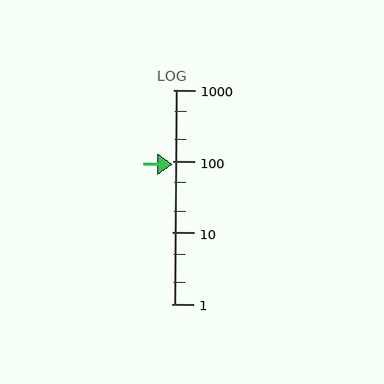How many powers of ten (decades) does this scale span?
The scale spans 3 decades, from 1 to 1000.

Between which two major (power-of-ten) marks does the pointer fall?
The pointer is between 10 and 100.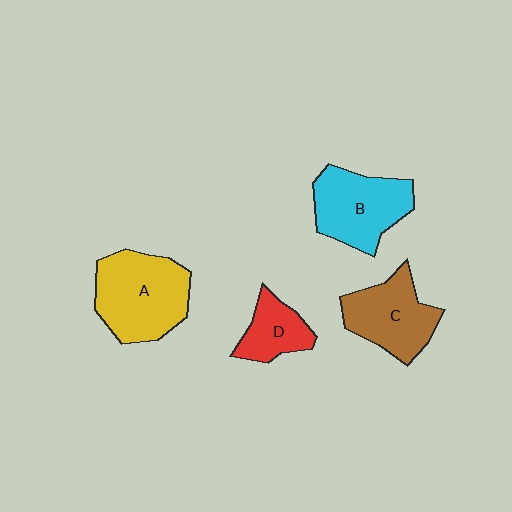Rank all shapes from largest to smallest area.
From largest to smallest: A (yellow), B (cyan), C (brown), D (red).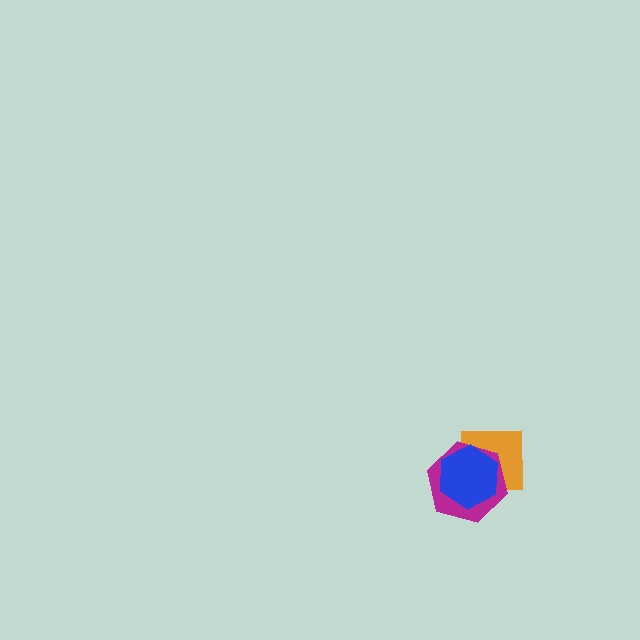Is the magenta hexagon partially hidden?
Yes, it is partially covered by another shape.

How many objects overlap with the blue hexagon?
2 objects overlap with the blue hexagon.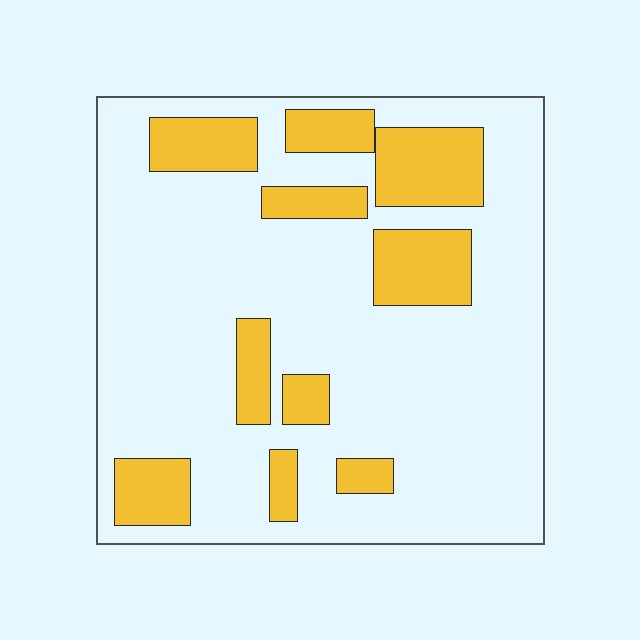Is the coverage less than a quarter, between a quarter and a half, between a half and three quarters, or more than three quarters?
Less than a quarter.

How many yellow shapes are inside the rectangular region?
10.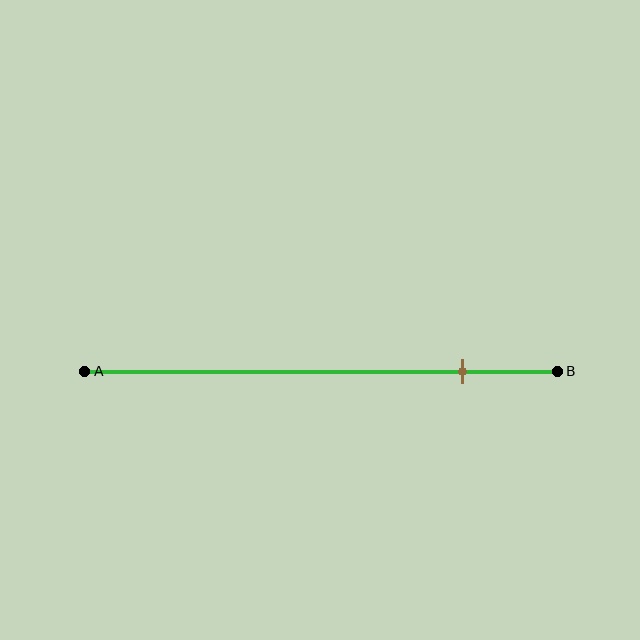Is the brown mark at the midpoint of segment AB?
No, the mark is at about 80% from A, not at the 50% midpoint.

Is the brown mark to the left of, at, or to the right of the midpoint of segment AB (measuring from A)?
The brown mark is to the right of the midpoint of segment AB.